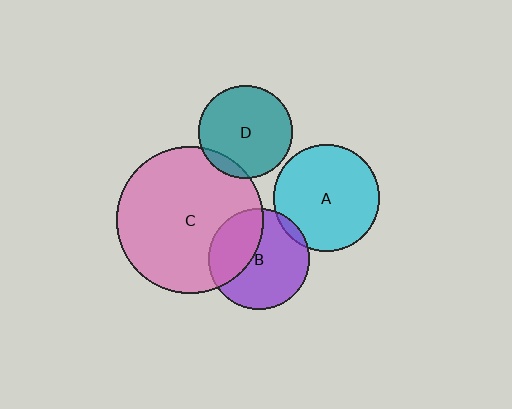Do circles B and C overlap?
Yes.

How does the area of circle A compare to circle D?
Approximately 1.3 times.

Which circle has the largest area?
Circle C (pink).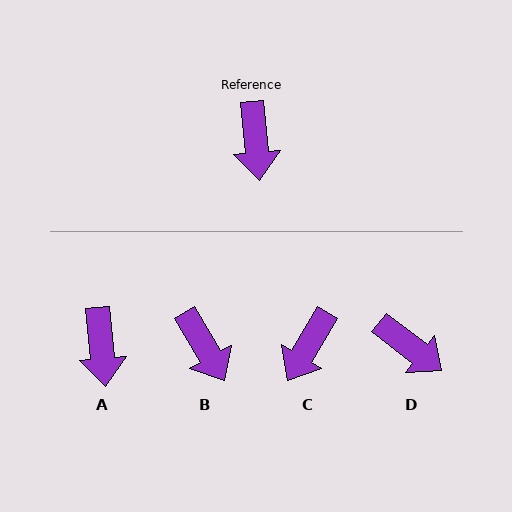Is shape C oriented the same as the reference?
No, it is off by about 36 degrees.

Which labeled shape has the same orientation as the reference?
A.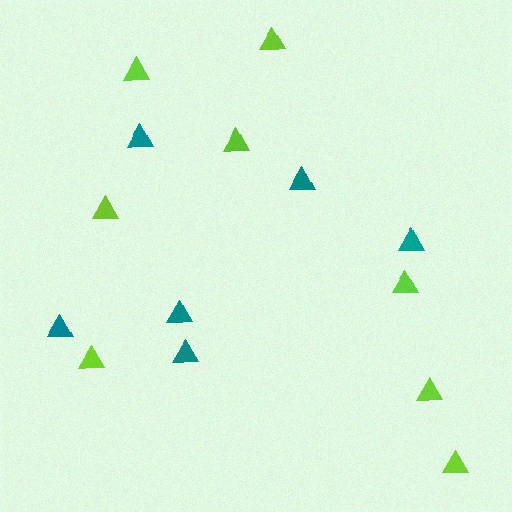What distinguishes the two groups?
There are 2 groups: one group of teal triangles (6) and one group of lime triangles (8).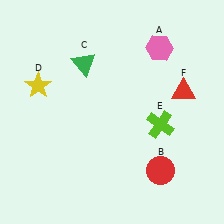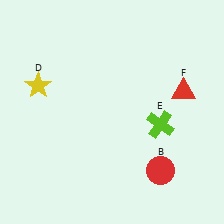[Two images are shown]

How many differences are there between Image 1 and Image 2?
There are 2 differences between the two images.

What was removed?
The green triangle (C), the pink hexagon (A) were removed in Image 2.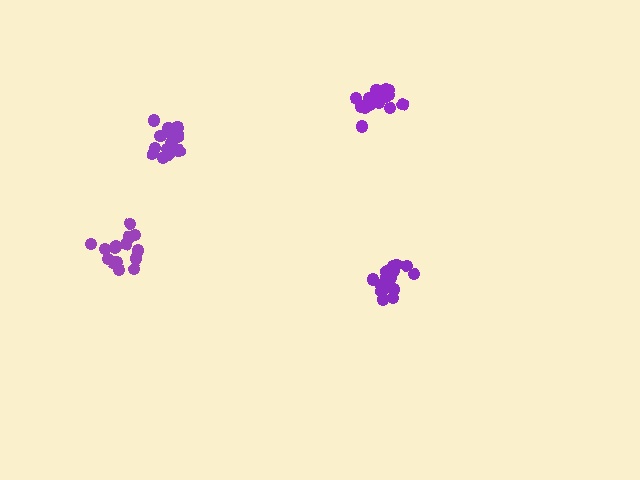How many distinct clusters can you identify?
There are 4 distinct clusters.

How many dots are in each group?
Group 1: 17 dots, Group 2: 16 dots, Group 3: 17 dots, Group 4: 15 dots (65 total).